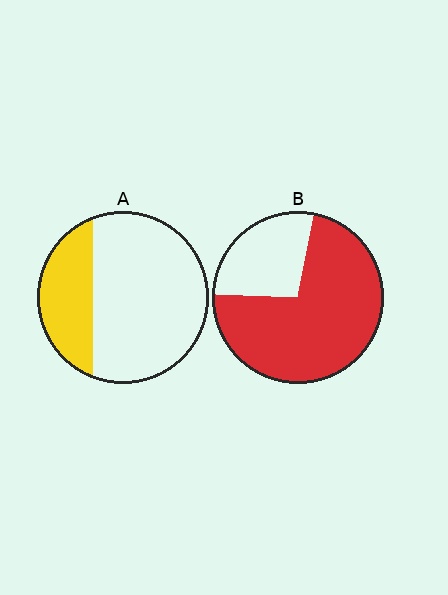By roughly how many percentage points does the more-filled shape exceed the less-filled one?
By roughly 45 percentage points (B over A).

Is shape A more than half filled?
No.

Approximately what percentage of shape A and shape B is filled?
A is approximately 30% and B is approximately 75%.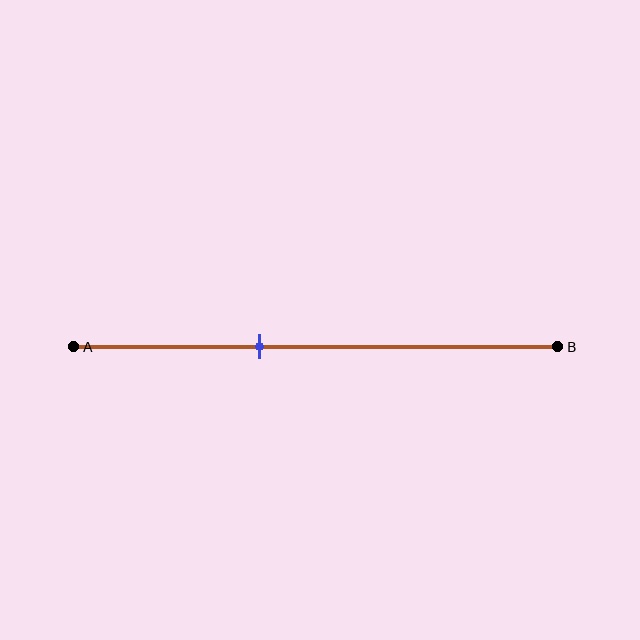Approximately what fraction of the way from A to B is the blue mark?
The blue mark is approximately 40% of the way from A to B.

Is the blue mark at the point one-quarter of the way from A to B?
No, the mark is at about 40% from A, not at the 25% one-quarter point.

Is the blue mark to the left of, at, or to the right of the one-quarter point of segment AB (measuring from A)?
The blue mark is to the right of the one-quarter point of segment AB.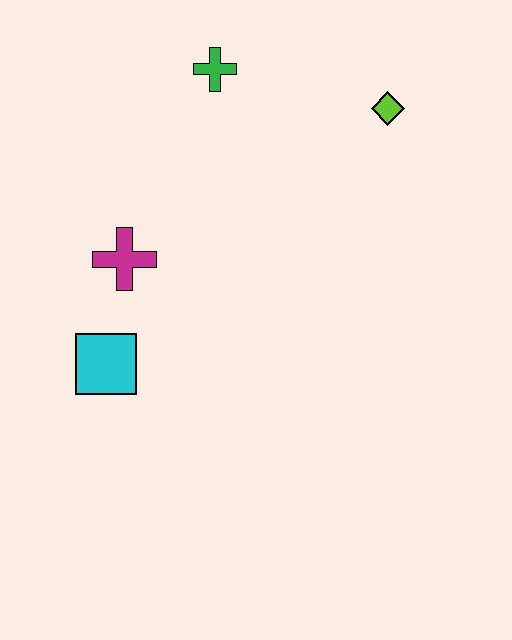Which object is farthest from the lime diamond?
The cyan square is farthest from the lime diamond.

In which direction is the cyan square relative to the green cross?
The cyan square is below the green cross.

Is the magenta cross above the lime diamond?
No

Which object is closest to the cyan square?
The magenta cross is closest to the cyan square.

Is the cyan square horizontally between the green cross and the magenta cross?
No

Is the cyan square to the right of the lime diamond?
No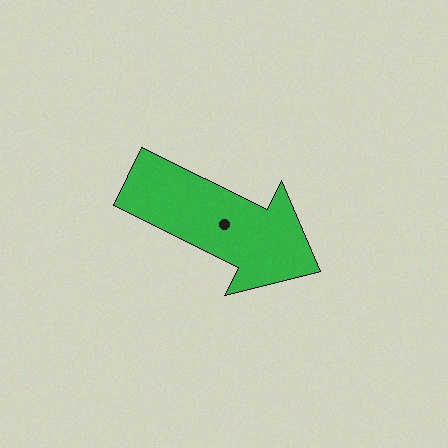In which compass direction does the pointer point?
Southeast.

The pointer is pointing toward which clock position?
Roughly 4 o'clock.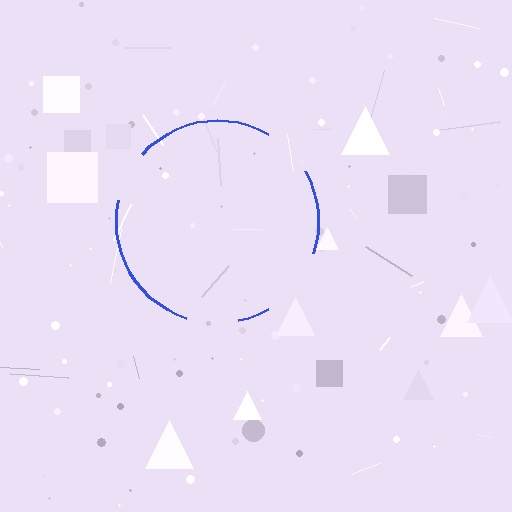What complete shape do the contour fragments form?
The contour fragments form a circle.